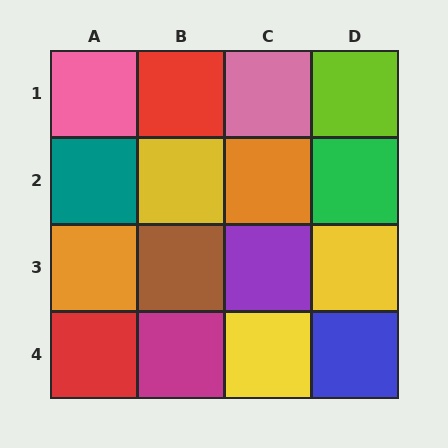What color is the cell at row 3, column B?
Brown.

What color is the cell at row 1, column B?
Red.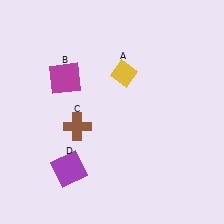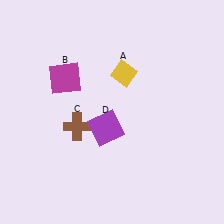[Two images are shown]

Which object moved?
The purple square (D) moved up.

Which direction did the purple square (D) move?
The purple square (D) moved up.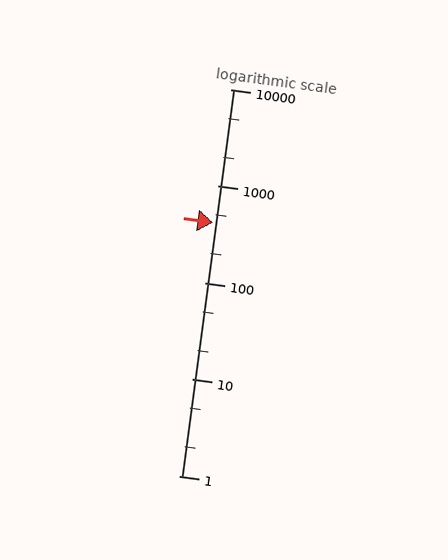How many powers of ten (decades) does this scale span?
The scale spans 4 decades, from 1 to 10000.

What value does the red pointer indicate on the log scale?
The pointer indicates approximately 420.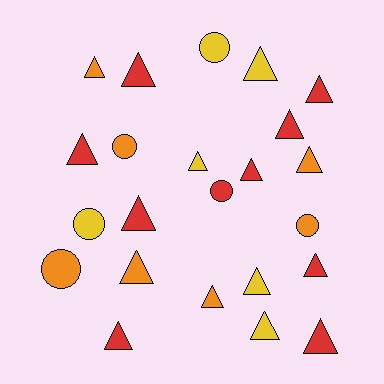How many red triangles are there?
There are 9 red triangles.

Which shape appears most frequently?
Triangle, with 17 objects.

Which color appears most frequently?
Red, with 10 objects.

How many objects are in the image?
There are 23 objects.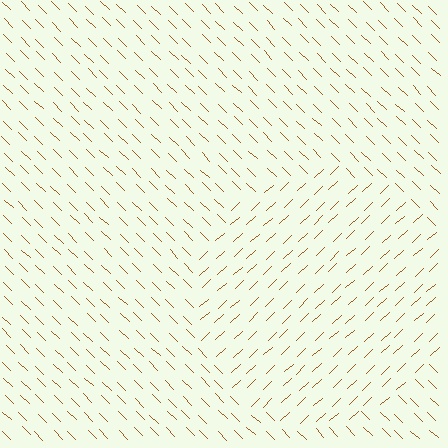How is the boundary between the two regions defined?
The boundary is defined purely by a change in line orientation (approximately 88 degrees difference). All lines are the same color and thickness.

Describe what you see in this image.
The image is filled with small brown line segments. A circle region in the image has lines oriented differently from the surrounding lines, creating a visible texture boundary.